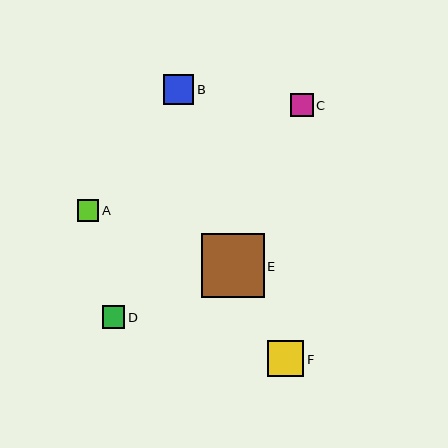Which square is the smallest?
Square A is the smallest with a size of approximately 21 pixels.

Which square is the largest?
Square E is the largest with a size of approximately 63 pixels.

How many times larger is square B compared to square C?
Square B is approximately 1.3 times the size of square C.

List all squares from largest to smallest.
From largest to smallest: E, F, B, C, D, A.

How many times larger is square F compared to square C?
Square F is approximately 1.6 times the size of square C.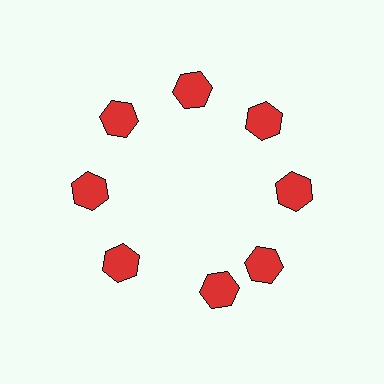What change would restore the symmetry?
The symmetry would be restored by rotating it back into even spacing with its neighbors so that all 8 hexagons sit at equal angles and equal distance from the center.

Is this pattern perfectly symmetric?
No. The 8 red hexagons are arranged in a ring, but one element near the 6 o'clock position is rotated out of alignment along the ring, breaking the 8-fold rotational symmetry.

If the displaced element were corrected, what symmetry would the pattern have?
It would have 8-fold rotational symmetry — the pattern would map onto itself every 45 degrees.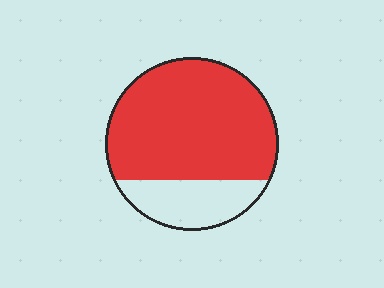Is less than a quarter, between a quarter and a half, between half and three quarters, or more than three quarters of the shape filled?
More than three quarters.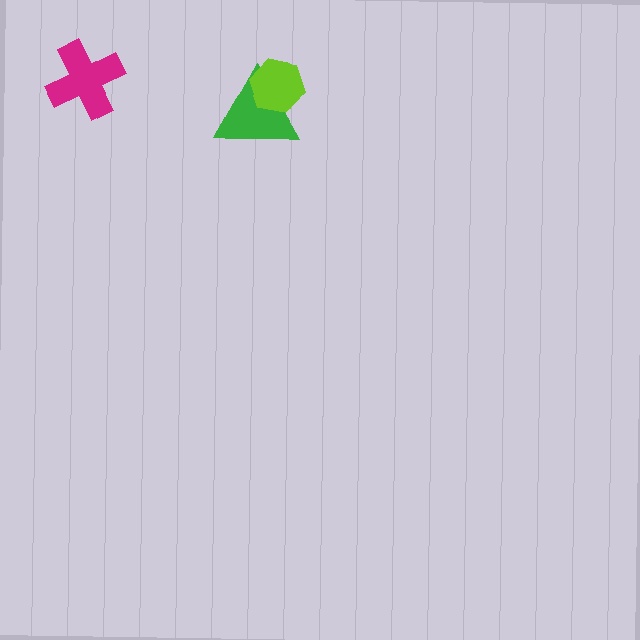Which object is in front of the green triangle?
The lime hexagon is in front of the green triangle.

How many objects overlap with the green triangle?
1 object overlaps with the green triangle.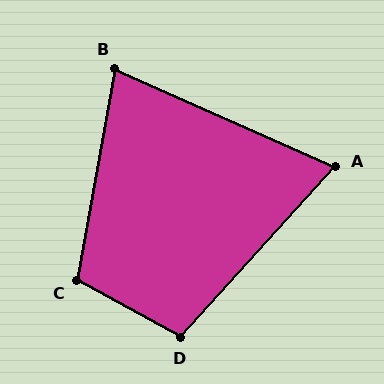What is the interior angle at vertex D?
Approximately 104 degrees (obtuse).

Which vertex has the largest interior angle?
C, at approximately 108 degrees.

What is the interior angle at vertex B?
Approximately 76 degrees (acute).